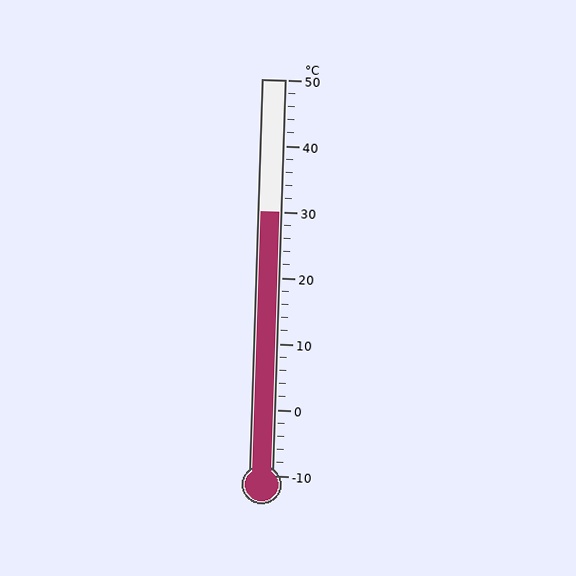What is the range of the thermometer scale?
The thermometer scale ranges from -10°C to 50°C.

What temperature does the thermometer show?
The thermometer shows approximately 30°C.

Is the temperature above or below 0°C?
The temperature is above 0°C.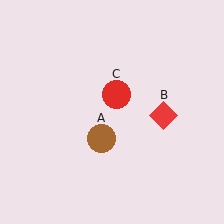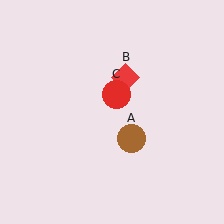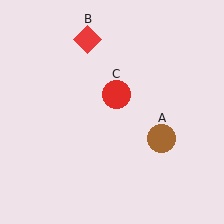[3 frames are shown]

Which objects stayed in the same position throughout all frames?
Red circle (object C) remained stationary.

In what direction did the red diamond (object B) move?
The red diamond (object B) moved up and to the left.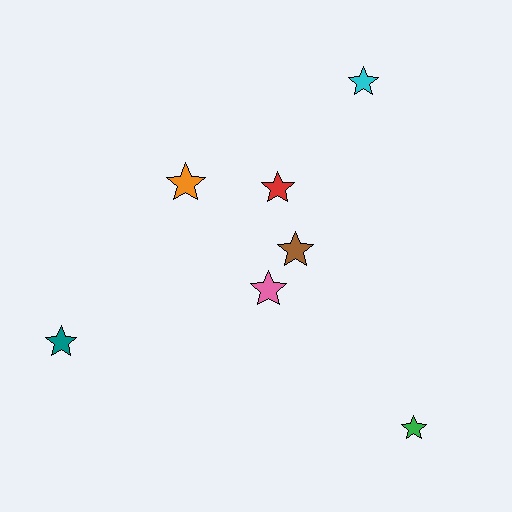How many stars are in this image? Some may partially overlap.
There are 7 stars.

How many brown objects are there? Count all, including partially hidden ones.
There is 1 brown object.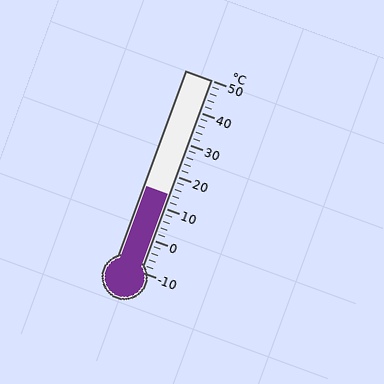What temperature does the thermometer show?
The thermometer shows approximately 14°C.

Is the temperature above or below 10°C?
The temperature is above 10°C.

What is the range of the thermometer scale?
The thermometer scale ranges from -10°C to 50°C.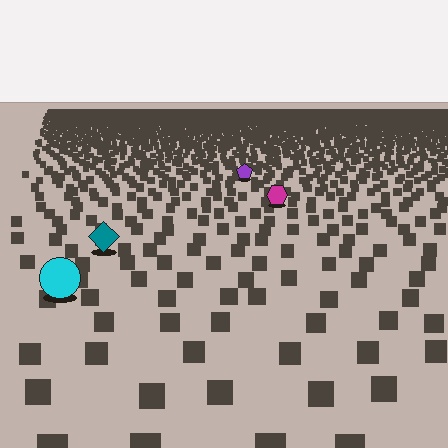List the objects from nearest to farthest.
From nearest to farthest: the cyan circle, the teal diamond, the magenta hexagon, the purple pentagon.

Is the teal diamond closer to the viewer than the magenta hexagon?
Yes. The teal diamond is closer — you can tell from the texture gradient: the ground texture is coarser near it.